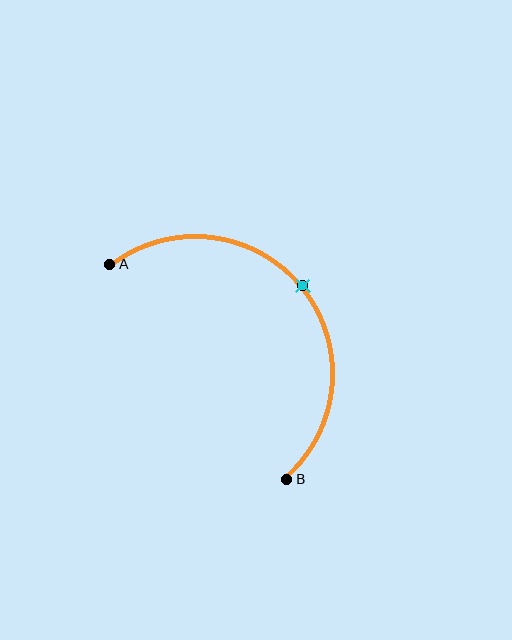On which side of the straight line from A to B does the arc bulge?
The arc bulges above and to the right of the straight line connecting A and B.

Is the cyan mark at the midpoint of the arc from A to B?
Yes. The cyan mark lies on the arc at equal arc-length from both A and B — it is the arc midpoint.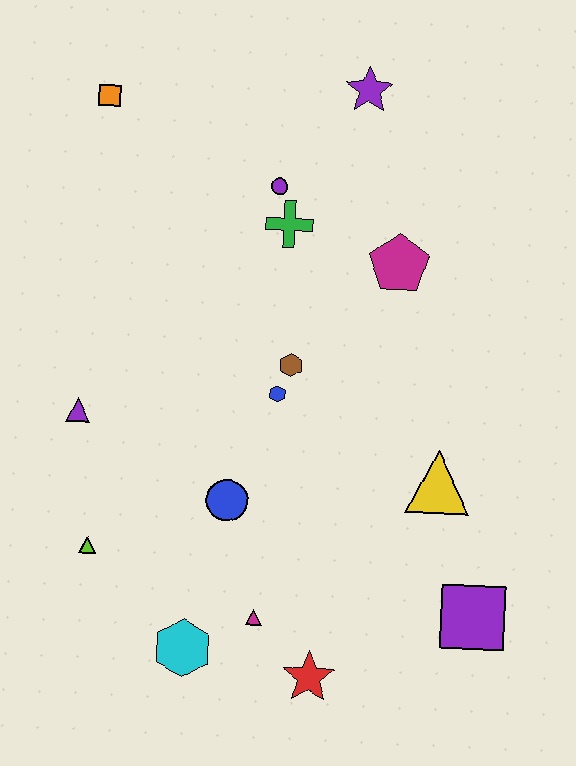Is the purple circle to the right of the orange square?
Yes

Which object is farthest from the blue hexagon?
The orange square is farthest from the blue hexagon.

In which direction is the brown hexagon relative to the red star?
The brown hexagon is above the red star.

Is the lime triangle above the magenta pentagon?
No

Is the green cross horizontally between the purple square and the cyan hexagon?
Yes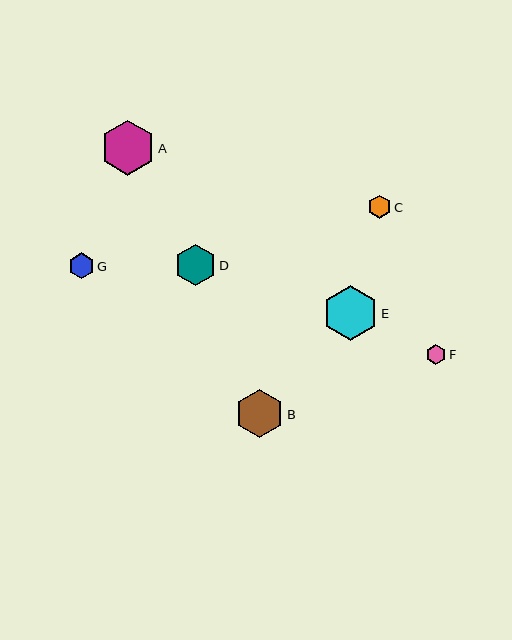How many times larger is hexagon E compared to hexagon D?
Hexagon E is approximately 1.3 times the size of hexagon D.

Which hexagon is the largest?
Hexagon E is the largest with a size of approximately 55 pixels.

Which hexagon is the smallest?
Hexagon F is the smallest with a size of approximately 20 pixels.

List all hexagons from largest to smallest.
From largest to smallest: E, A, B, D, G, C, F.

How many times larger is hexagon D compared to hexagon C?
Hexagon D is approximately 1.8 times the size of hexagon C.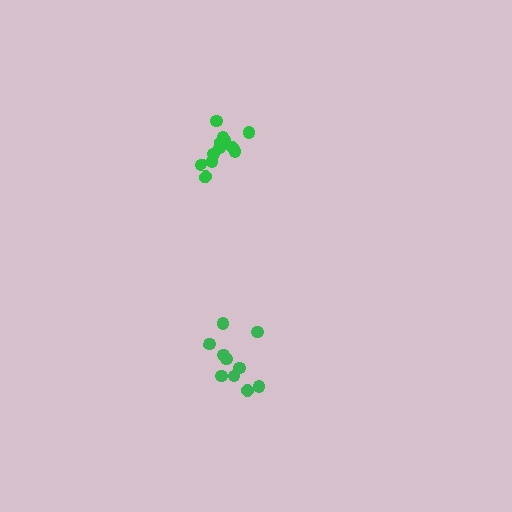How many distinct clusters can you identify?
There are 2 distinct clusters.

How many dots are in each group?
Group 1: 10 dots, Group 2: 12 dots (22 total).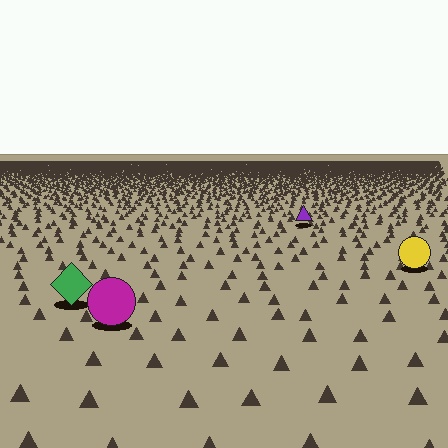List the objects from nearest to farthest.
From nearest to farthest: the magenta circle, the green diamond, the yellow circle, the purple triangle.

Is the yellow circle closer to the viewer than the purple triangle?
Yes. The yellow circle is closer — you can tell from the texture gradient: the ground texture is coarser near it.